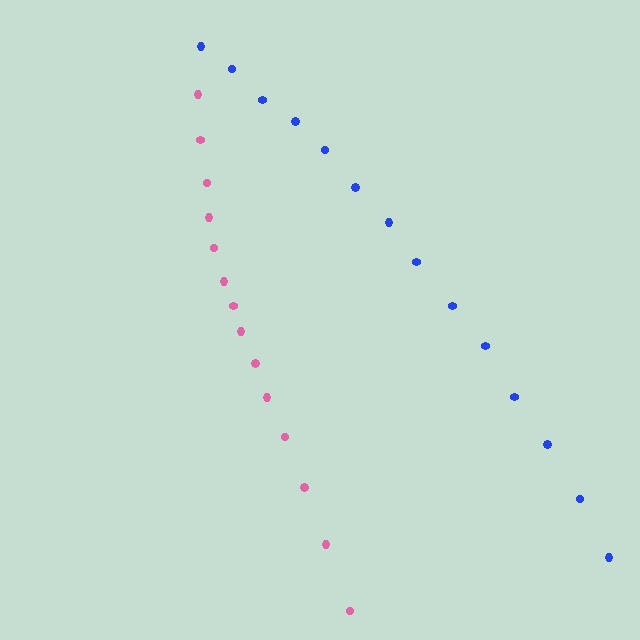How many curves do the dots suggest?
There are 2 distinct paths.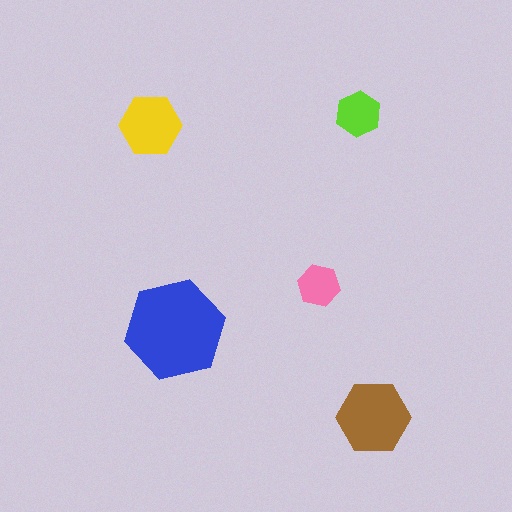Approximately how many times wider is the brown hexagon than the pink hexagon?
About 1.5 times wider.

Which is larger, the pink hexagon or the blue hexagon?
The blue one.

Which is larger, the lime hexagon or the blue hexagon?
The blue one.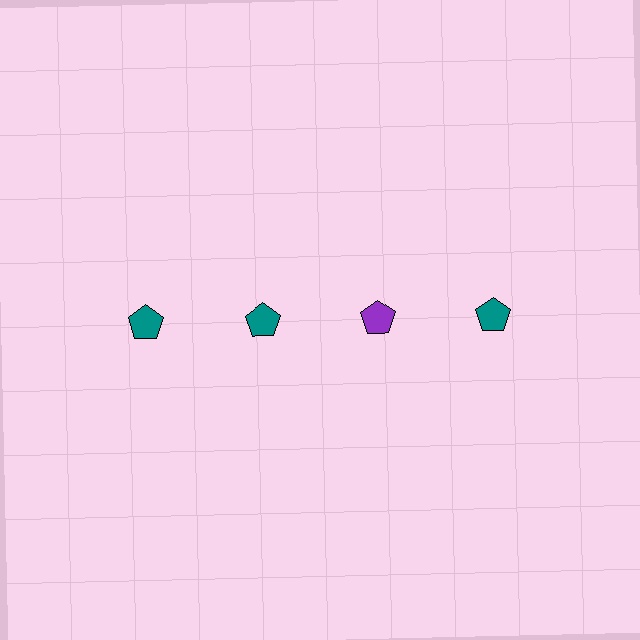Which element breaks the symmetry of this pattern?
The purple pentagon in the top row, center column breaks the symmetry. All other shapes are teal pentagons.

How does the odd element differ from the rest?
It has a different color: purple instead of teal.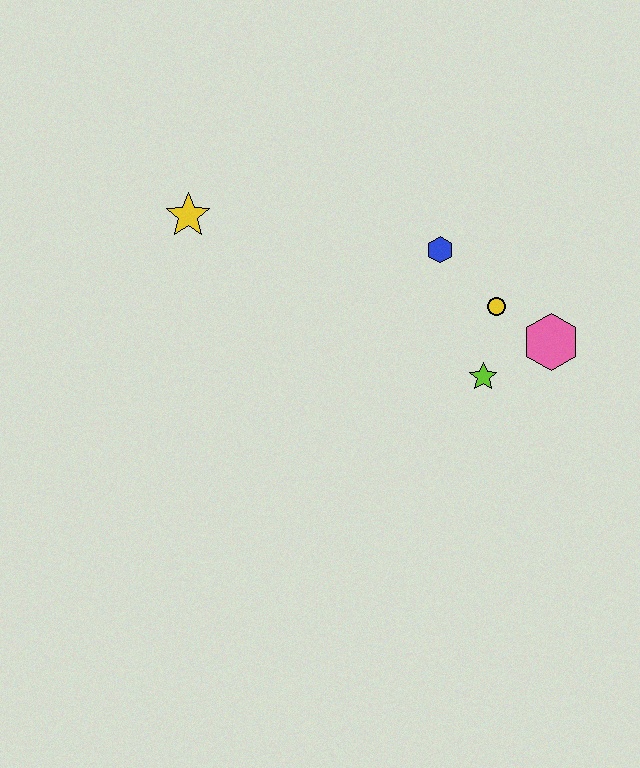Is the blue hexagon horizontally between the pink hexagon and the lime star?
No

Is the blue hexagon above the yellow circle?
Yes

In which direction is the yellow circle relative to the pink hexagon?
The yellow circle is to the left of the pink hexagon.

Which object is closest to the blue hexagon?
The yellow circle is closest to the blue hexagon.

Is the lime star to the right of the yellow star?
Yes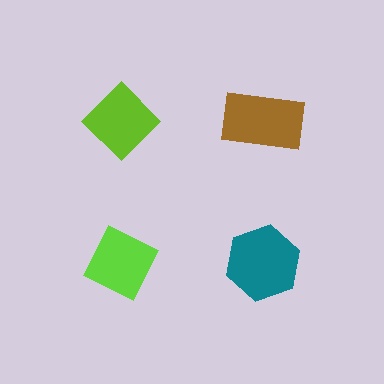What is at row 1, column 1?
A lime diamond.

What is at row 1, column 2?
A brown rectangle.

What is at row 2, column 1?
A lime diamond.